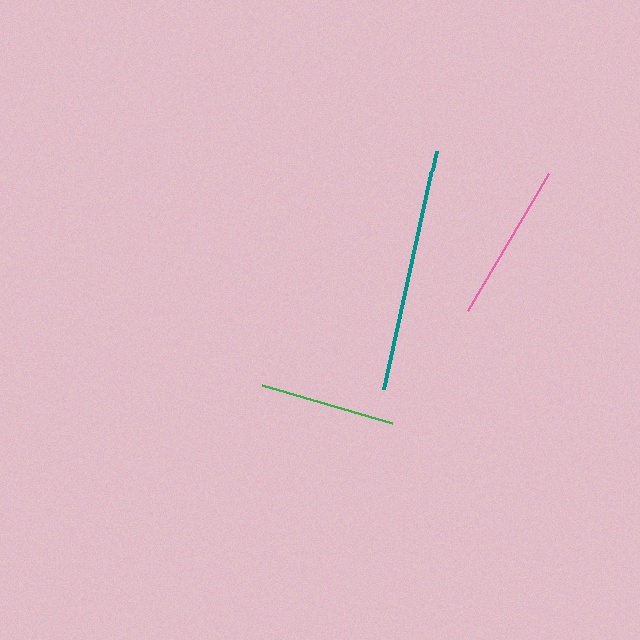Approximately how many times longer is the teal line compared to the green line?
The teal line is approximately 1.8 times the length of the green line.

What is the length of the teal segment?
The teal segment is approximately 243 pixels long.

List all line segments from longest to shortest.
From longest to shortest: teal, pink, green.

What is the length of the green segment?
The green segment is approximately 135 pixels long.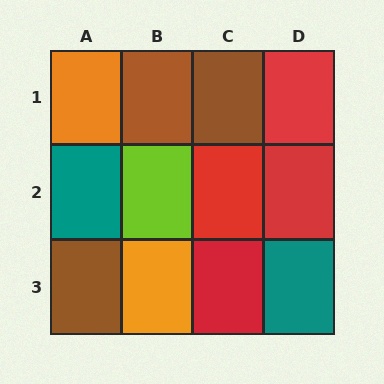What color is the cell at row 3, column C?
Red.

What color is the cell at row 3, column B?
Orange.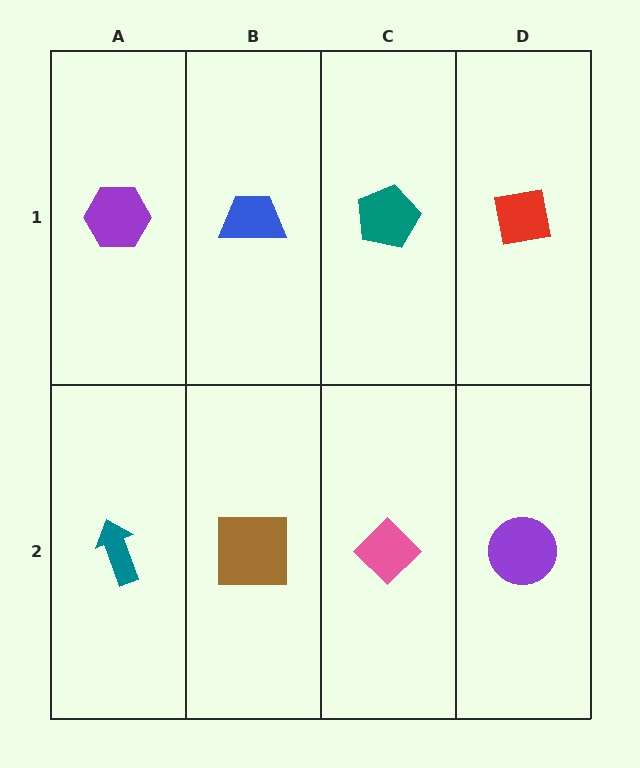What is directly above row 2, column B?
A blue trapezoid.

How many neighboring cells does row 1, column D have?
2.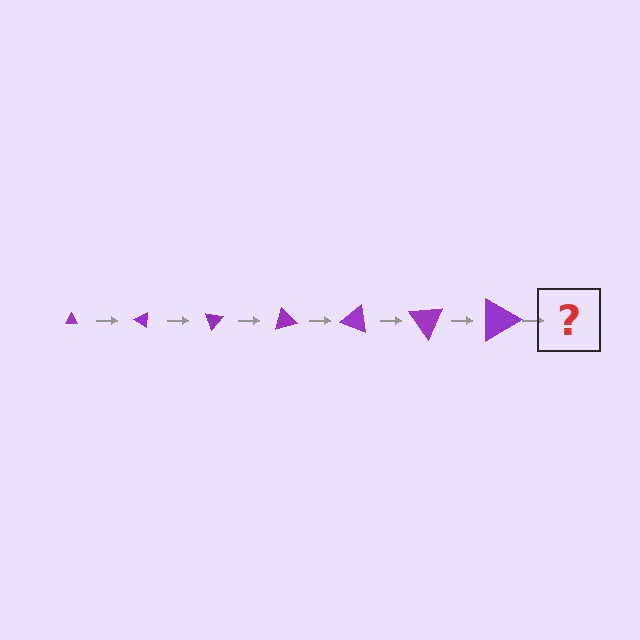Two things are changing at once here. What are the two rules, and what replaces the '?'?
The two rules are that the triangle grows larger each step and it rotates 35 degrees each step. The '?' should be a triangle, larger than the previous one and rotated 245 degrees from the start.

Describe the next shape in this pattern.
It should be a triangle, larger than the previous one and rotated 245 degrees from the start.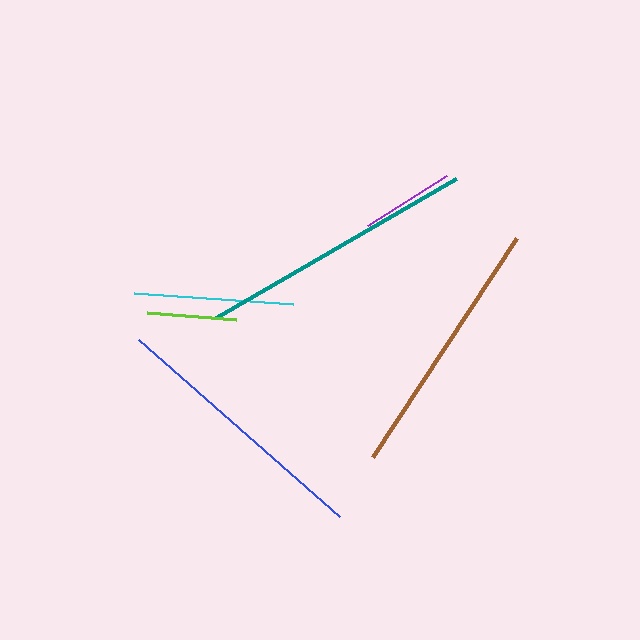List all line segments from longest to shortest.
From longest to shortest: teal, blue, brown, cyan, purple, lime.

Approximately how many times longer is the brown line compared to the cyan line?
The brown line is approximately 1.6 times the length of the cyan line.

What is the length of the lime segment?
The lime segment is approximately 89 pixels long.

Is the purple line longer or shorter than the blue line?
The blue line is longer than the purple line.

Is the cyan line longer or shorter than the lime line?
The cyan line is longer than the lime line.